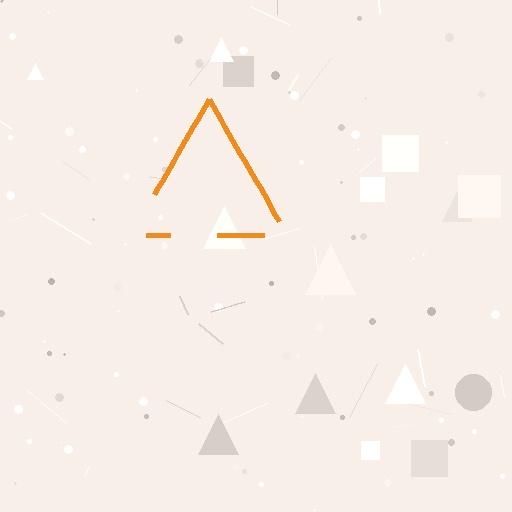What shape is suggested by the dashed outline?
The dashed outline suggests a triangle.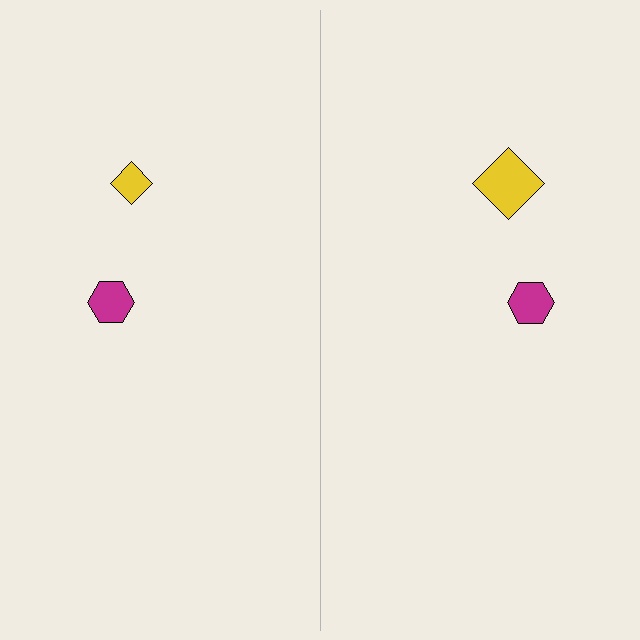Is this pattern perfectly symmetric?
No, the pattern is not perfectly symmetric. The yellow diamond on the right side has a different size than its mirror counterpart.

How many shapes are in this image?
There are 4 shapes in this image.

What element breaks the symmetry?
The yellow diamond on the right side has a different size than its mirror counterpart.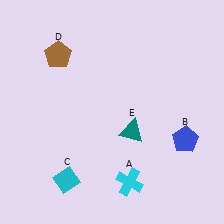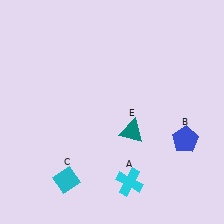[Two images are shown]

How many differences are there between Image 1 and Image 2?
There is 1 difference between the two images.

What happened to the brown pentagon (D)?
The brown pentagon (D) was removed in Image 2. It was in the top-left area of Image 1.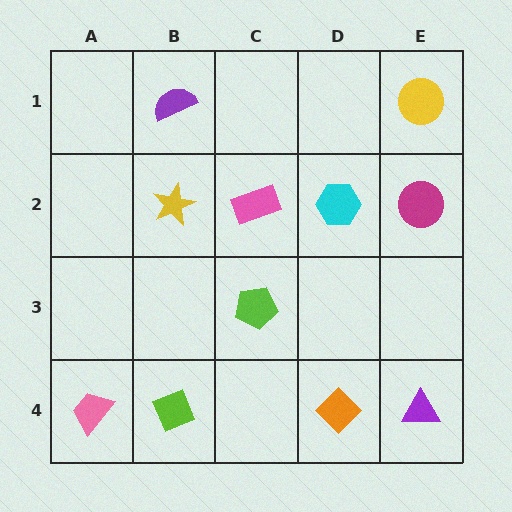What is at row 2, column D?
A cyan hexagon.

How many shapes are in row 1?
2 shapes.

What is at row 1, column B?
A purple semicircle.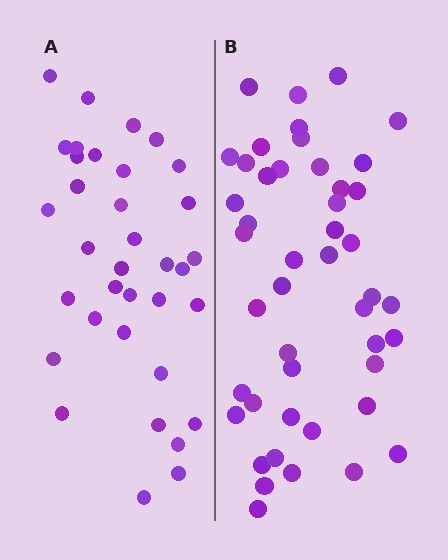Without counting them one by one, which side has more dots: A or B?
Region B (the right region) has more dots.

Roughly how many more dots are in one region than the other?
Region B has roughly 12 or so more dots than region A.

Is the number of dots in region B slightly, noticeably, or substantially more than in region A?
Region B has noticeably more, but not dramatically so. The ratio is roughly 1.3 to 1.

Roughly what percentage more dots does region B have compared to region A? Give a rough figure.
About 30% more.